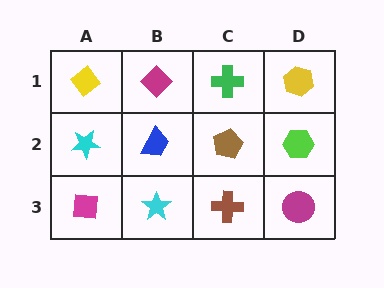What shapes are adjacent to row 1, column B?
A blue trapezoid (row 2, column B), a yellow diamond (row 1, column A), a green cross (row 1, column C).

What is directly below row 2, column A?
A magenta square.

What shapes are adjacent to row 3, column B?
A blue trapezoid (row 2, column B), a magenta square (row 3, column A), a brown cross (row 3, column C).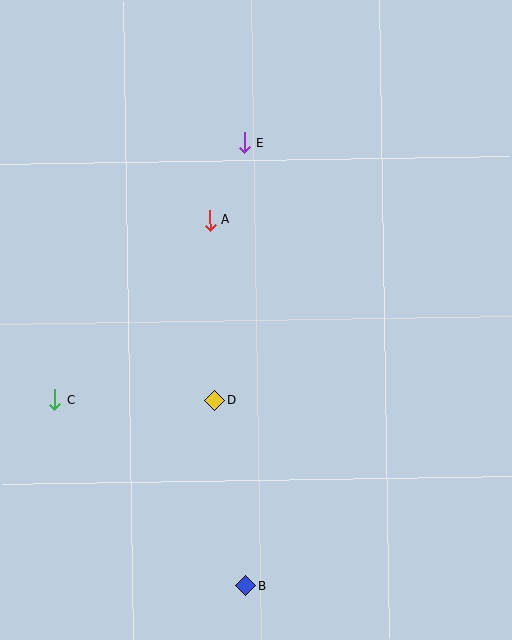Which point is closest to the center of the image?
Point D at (215, 400) is closest to the center.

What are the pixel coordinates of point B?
Point B is at (246, 586).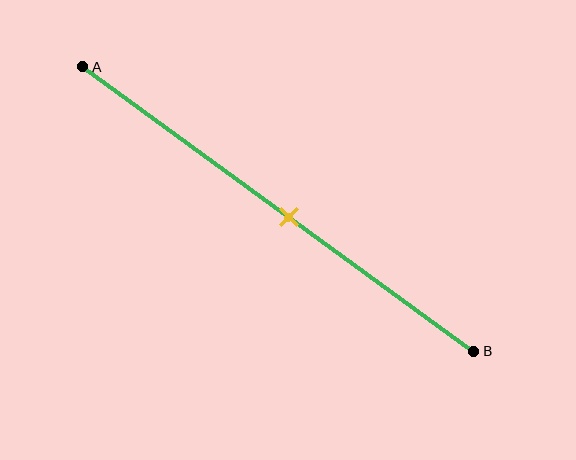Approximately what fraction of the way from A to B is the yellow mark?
The yellow mark is approximately 55% of the way from A to B.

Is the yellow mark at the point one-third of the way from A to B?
No, the mark is at about 55% from A, not at the 33% one-third point.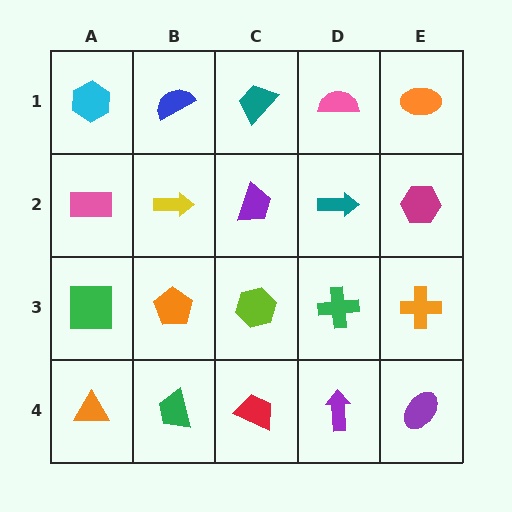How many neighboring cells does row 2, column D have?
4.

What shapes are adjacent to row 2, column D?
A pink semicircle (row 1, column D), a green cross (row 3, column D), a purple trapezoid (row 2, column C), a magenta hexagon (row 2, column E).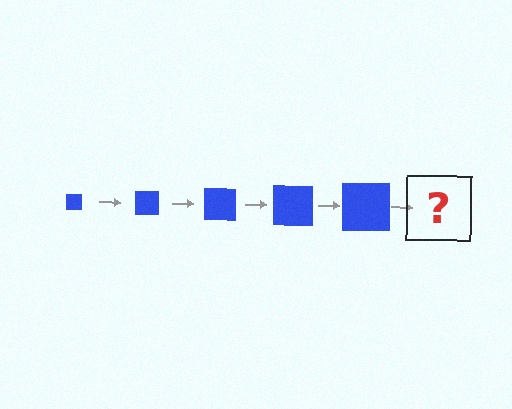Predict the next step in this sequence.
The next step is a blue square, larger than the previous one.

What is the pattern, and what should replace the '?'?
The pattern is that the square gets progressively larger each step. The '?' should be a blue square, larger than the previous one.